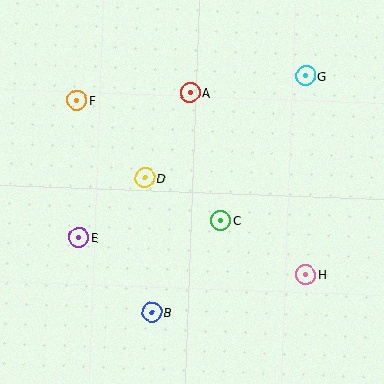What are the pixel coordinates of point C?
Point C is at (221, 220).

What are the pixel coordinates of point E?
Point E is at (79, 238).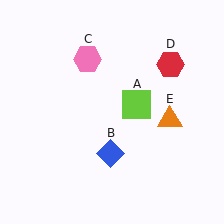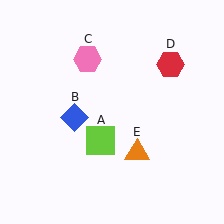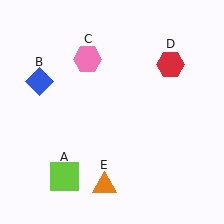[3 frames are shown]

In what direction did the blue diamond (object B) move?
The blue diamond (object B) moved up and to the left.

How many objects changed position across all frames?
3 objects changed position: lime square (object A), blue diamond (object B), orange triangle (object E).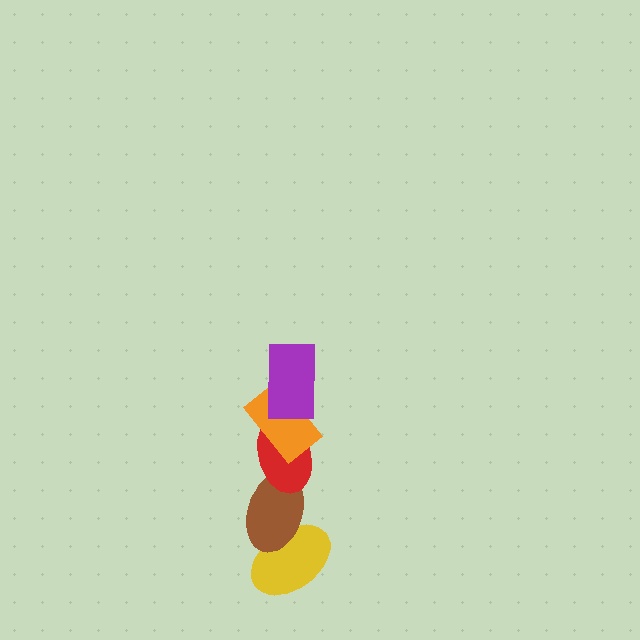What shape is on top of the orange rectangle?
The purple rectangle is on top of the orange rectangle.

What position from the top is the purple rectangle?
The purple rectangle is 1st from the top.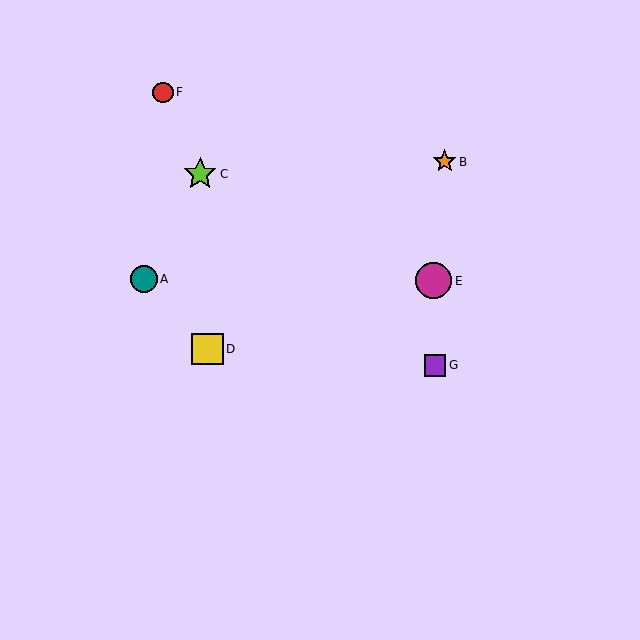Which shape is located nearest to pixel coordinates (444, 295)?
The magenta circle (labeled E) at (434, 281) is nearest to that location.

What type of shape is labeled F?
Shape F is a red circle.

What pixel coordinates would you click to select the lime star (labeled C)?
Click at (200, 174) to select the lime star C.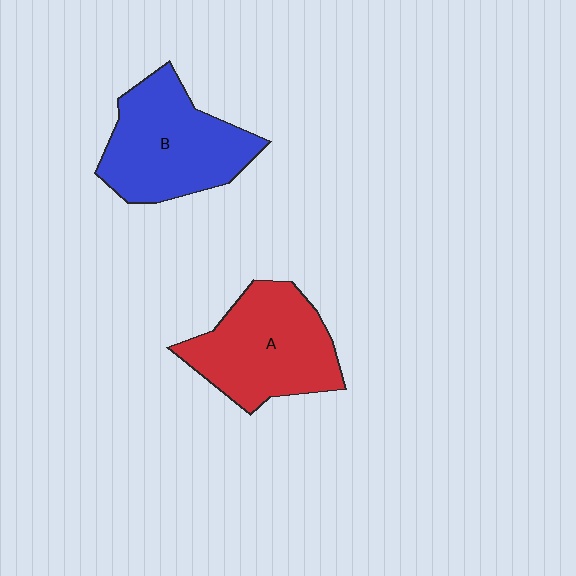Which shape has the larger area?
Shape B (blue).